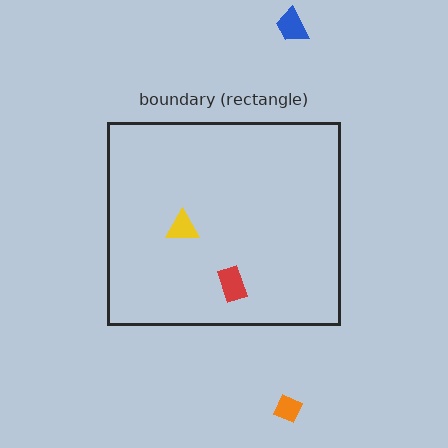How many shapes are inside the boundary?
2 inside, 2 outside.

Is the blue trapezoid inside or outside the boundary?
Outside.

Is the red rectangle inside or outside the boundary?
Inside.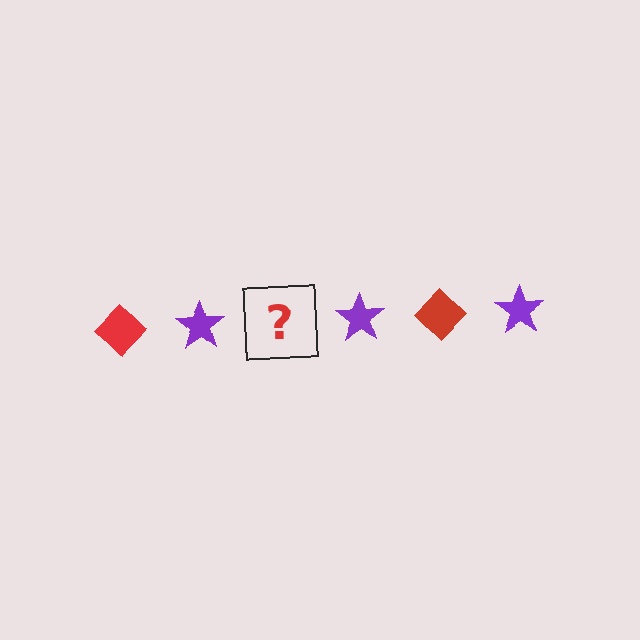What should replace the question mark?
The question mark should be replaced with a red diamond.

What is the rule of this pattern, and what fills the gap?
The rule is that the pattern alternates between red diamond and purple star. The gap should be filled with a red diamond.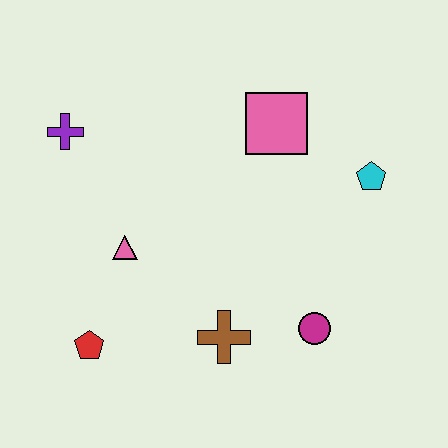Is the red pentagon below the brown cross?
Yes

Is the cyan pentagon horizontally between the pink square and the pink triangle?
No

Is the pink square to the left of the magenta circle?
Yes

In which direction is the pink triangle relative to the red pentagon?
The pink triangle is above the red pentagon.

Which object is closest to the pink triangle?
The red pentagon is closest to the pink triangle.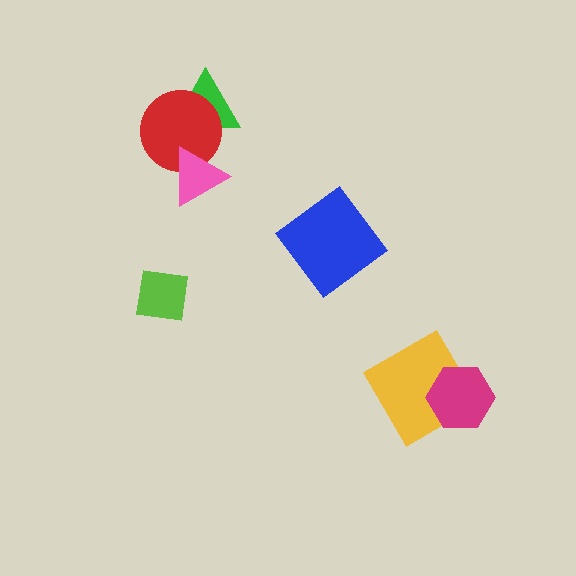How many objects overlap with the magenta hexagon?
1 object overlaps with the magenta hexagon.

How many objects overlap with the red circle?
2 objects overlap with the red circle.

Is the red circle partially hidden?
Yes, it is partially covered by another shape.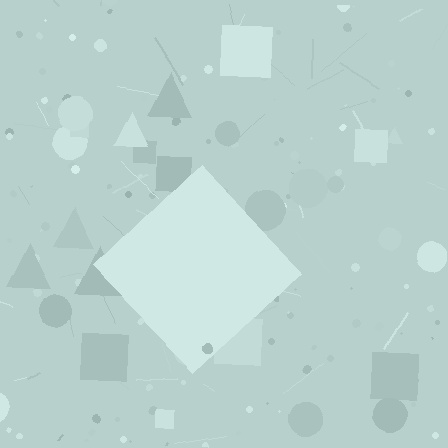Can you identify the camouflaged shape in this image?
The camouflaged shape is a diamond.